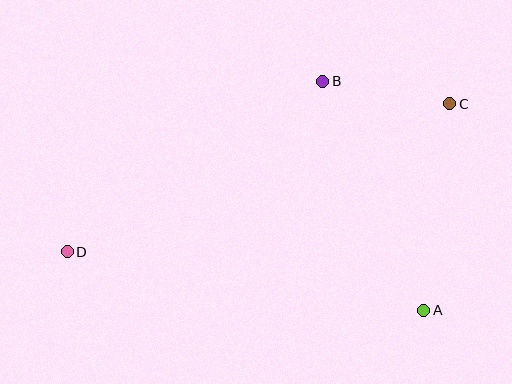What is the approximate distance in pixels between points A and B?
The distance between A and B is approximately 250 pixels.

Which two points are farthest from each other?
Points C and D are farthest from each other.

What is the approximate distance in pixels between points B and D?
The distance between B and D is approximately 307 pixels.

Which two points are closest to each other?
Points B and C are closest to each other.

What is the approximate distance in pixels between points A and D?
The distance between A and D is approximately 361 pixels.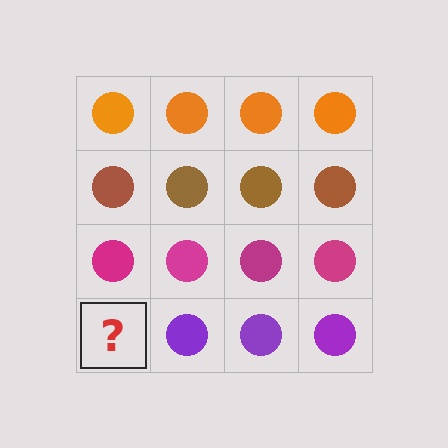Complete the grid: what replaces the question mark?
The question mark should be replaced with a purple circle.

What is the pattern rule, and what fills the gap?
The rule is that each row has a consistent color. The gap should be filled with a purple circle.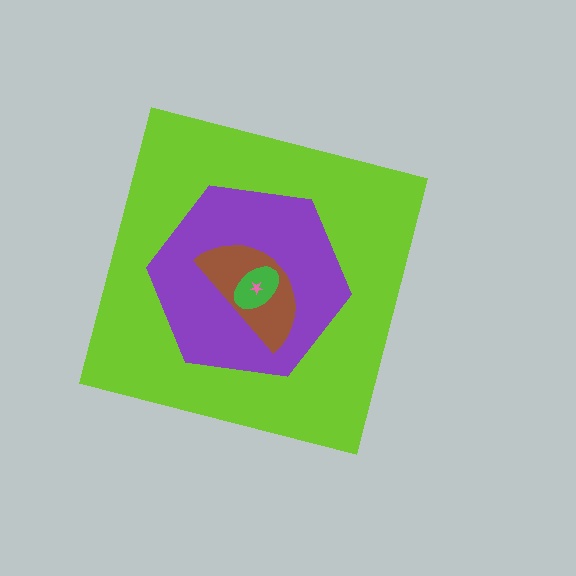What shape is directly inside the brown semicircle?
The green ellipse.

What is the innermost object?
The pink star.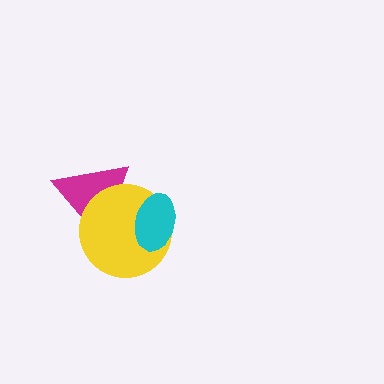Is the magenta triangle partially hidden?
Yes, it is partially covered by another shape.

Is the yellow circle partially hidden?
Yes, it is partially covered by another shape.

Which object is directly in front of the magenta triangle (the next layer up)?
The yellow circle is directly in front of the magenta triangle.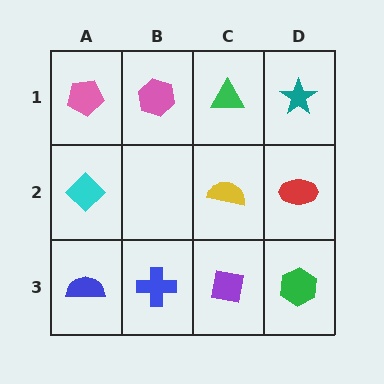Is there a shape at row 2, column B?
No, that cell is empty.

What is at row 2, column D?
A red ellipse.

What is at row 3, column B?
A blue cross.